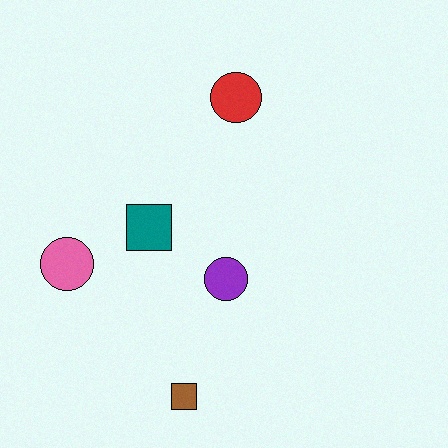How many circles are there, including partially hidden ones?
There are 3 circles.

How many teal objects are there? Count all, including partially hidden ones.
There is 1 teal object.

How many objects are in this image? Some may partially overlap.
There are 5 objects.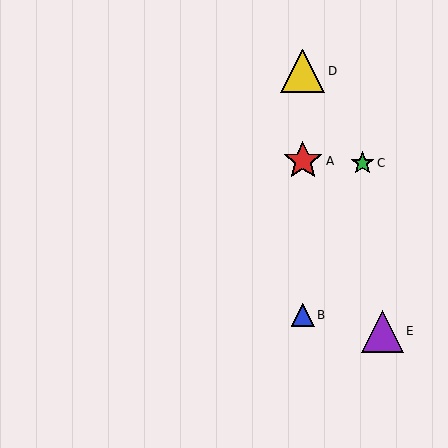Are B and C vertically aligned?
No, B is at x≈303 and C is at x≈362.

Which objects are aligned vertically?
Objects A, B, D are aligned vertically.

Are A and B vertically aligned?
Yes, both are at x≈303.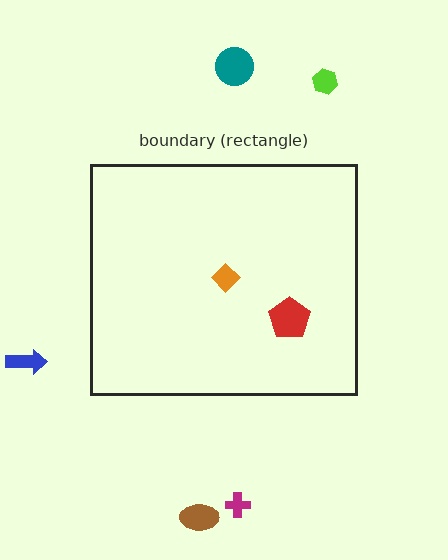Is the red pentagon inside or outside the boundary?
Inside.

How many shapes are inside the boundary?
2 inside, 5 outside.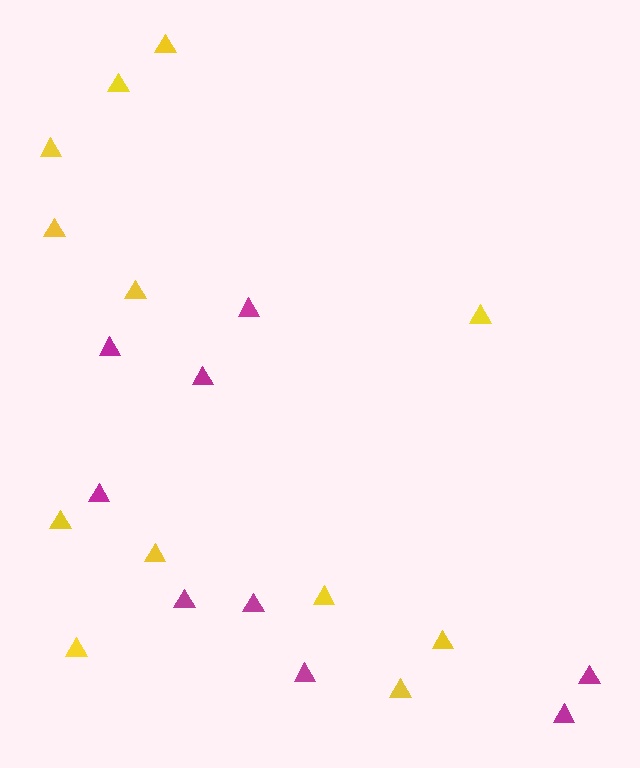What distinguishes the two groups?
There are 2 groups: one group of yellow triangles (12) and one group of magenta triangles (9).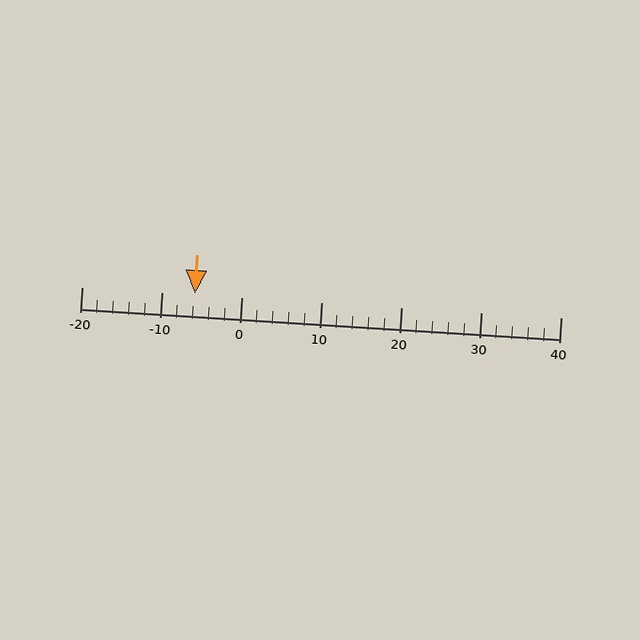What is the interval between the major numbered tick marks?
The major tick marks are spaced 10 units apart.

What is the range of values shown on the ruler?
The ruler shows values from -20 to 40.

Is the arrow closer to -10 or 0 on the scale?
The arrow is closer to -10.